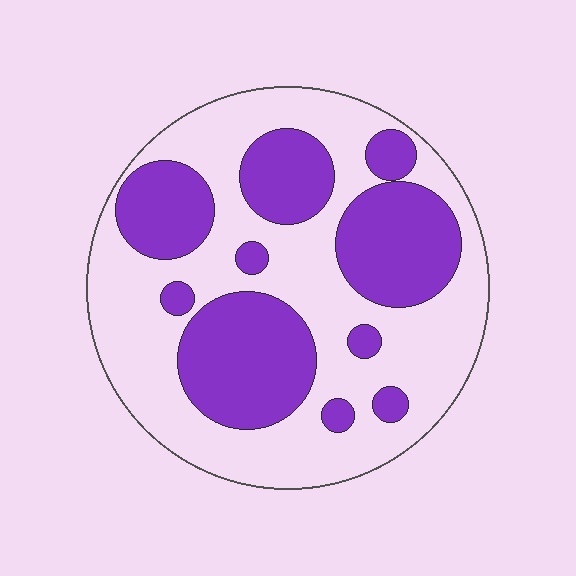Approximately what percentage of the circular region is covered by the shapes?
Approximately 40%.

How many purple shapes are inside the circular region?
10.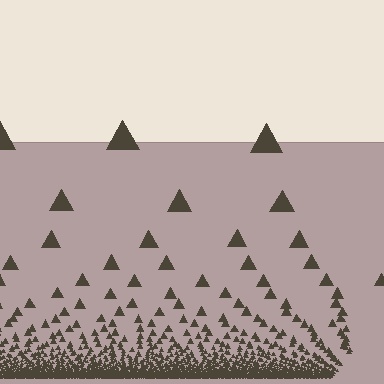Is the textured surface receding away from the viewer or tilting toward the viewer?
The surface appears to tilt toward the viewer. Texture elements get larger and sparser toward the top.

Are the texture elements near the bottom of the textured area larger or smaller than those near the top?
Smaller. The gradient is inverted — elements near the bottom are smaller and denser.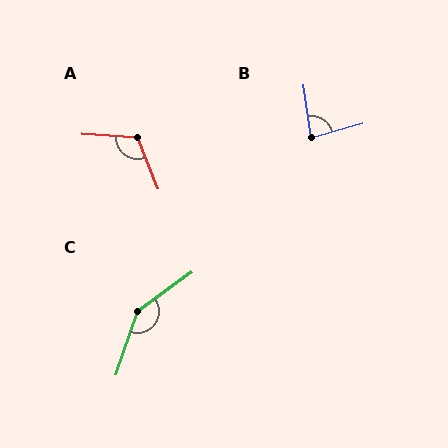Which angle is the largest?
C, at approximately 144 degrees.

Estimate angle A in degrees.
Approximately 116 degrees.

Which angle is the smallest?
B, at approximately 82 degrees.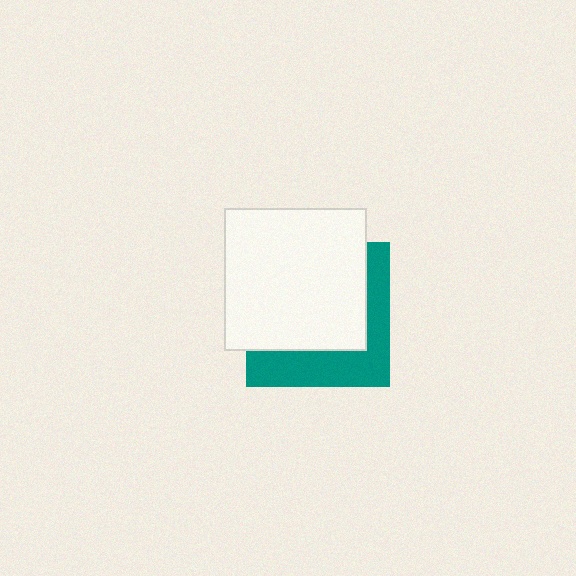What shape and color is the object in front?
The object in front is a white square.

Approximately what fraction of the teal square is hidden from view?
Roughly 64% of the teal square is hidden behind the white square.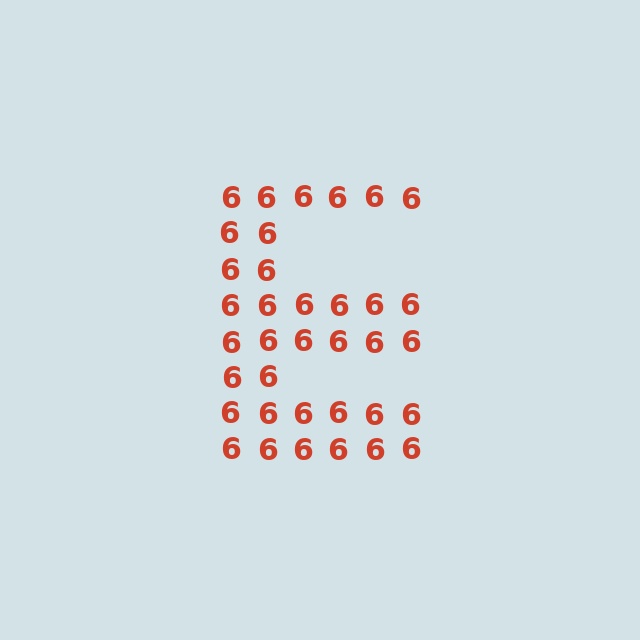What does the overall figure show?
The overall figure shows the letter E.